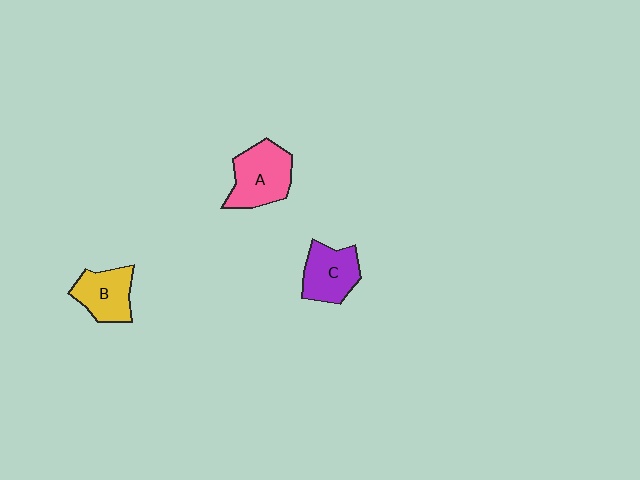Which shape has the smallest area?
Shape B (yellow).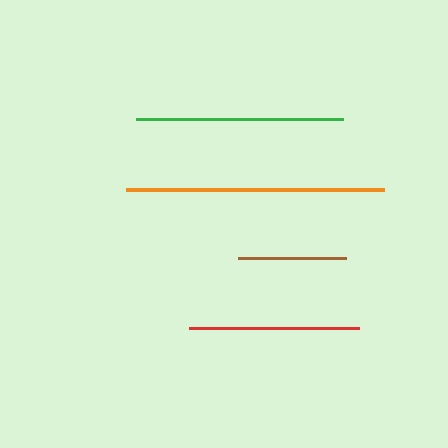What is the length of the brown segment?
The brown segment is approximately 108 pixels long.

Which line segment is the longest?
The orange line is the longest at approximately 258 pixels.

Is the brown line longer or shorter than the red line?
The red line is longer than the brown line.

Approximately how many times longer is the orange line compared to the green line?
The orange line is approximately 1.2 times the length of the green line.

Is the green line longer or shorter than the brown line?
The green line is longer than the brown line.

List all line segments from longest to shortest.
From longest to shortest: orange, green, red, brown.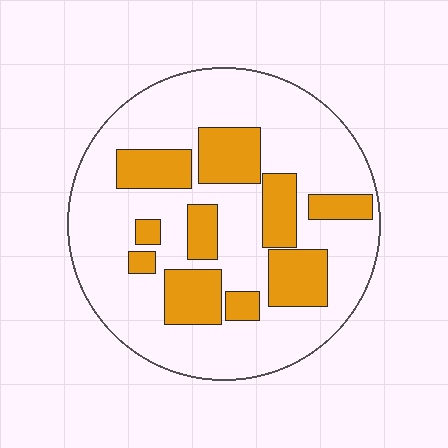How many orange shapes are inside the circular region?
10.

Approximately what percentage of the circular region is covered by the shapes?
Approximately 30%.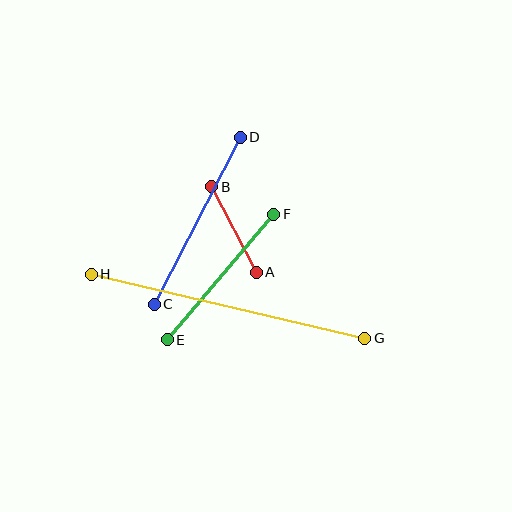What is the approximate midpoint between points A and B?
The midpoint is at approximately (234, 229) pixels.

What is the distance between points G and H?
The distance is approximately 281 pixels.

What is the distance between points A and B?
The distance is approximately 96 pixels.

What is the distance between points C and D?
The distance is approximately 188 pixels.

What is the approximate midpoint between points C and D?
The midpoint is at approximately (197, 221) pixels.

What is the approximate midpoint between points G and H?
The midpoint is at approximately (228, 306) pixels.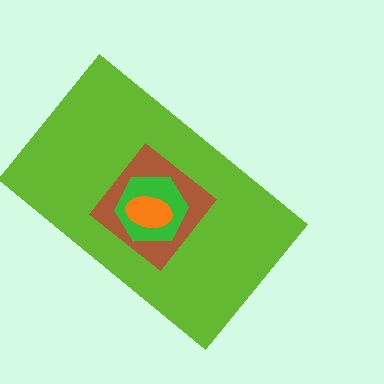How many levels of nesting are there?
4.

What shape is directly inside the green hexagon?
The orange ellipse.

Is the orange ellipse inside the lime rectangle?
Yes.